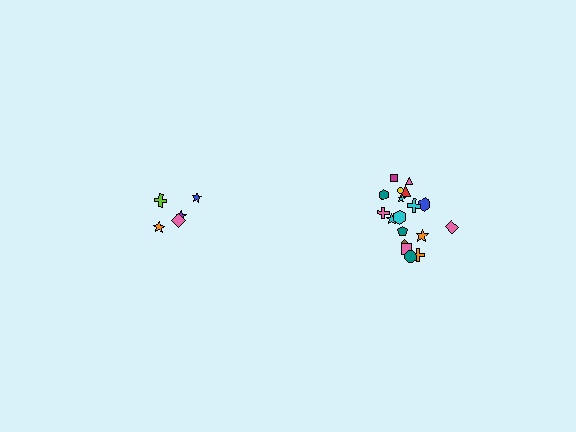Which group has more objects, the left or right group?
The right group.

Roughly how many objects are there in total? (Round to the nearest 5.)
Roughly 25 objects in total.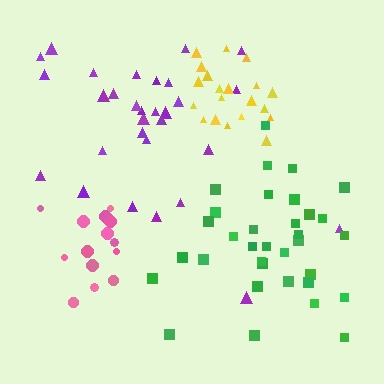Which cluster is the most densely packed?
Yellow.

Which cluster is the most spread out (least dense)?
Purple.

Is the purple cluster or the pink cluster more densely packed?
Pink.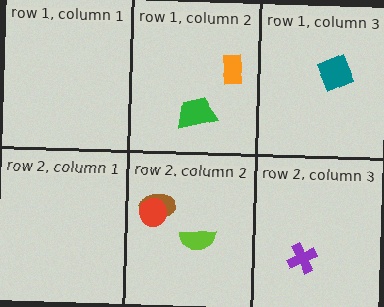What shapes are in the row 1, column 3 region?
The teal diamond.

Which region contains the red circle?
The row 2, column 2 region.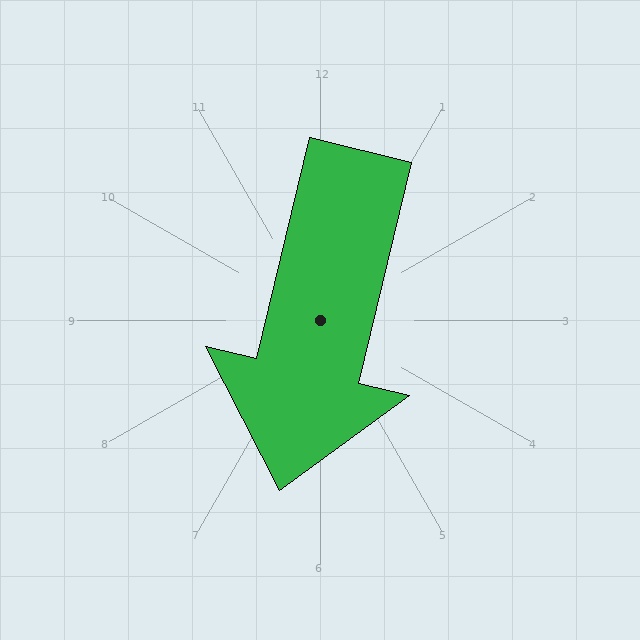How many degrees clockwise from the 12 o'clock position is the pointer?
Approximately 193 degrees.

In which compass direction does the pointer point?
South.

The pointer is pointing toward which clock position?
Roughly 6 o'clock.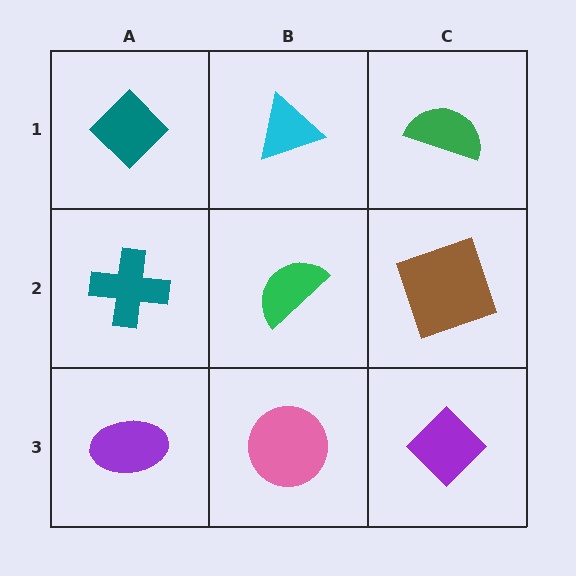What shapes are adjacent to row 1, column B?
A green semicircle (row 2, column B), a teal diamond (row 1, column A), a green semicircle (row 1, column C).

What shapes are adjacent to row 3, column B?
A green semicircle (row 2, column B), a purple ellipse (row 3, column A), a purple diamond (row 3, column C).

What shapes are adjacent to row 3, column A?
A teal cross (row 2, column A), a pink circle (row 3, column B).